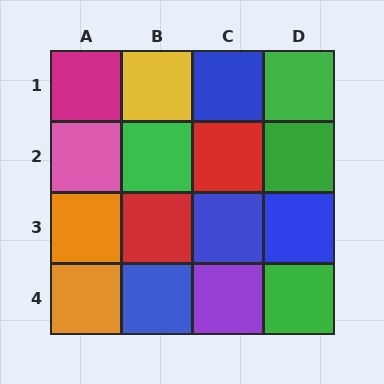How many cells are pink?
1 cell is pink.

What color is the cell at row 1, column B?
Yellow.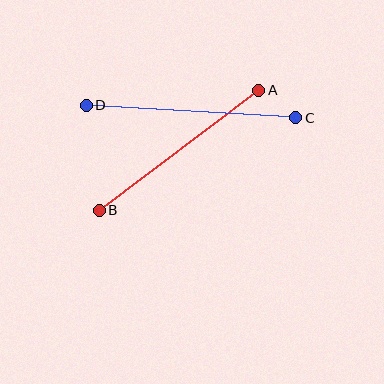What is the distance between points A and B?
The distance is approximately 199 pixels.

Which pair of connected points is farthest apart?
Points C and D are farthest apart.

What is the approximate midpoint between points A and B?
The midpoint is at approximately (179, 150) pixels.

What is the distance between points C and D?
The distance is approximately 210 pixels.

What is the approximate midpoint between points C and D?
The midpoint is at approximately (191, 111) pixels.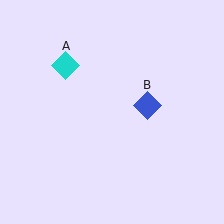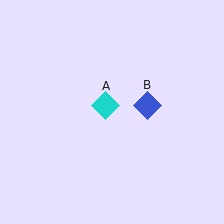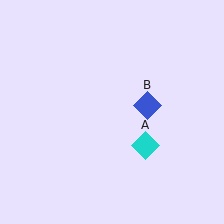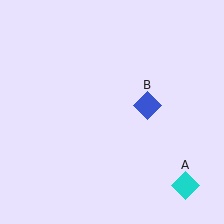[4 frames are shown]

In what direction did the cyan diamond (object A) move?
The cyan diamond (object A) moved down and to the right.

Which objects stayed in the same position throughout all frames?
Blue diamond (object B) remained stationary.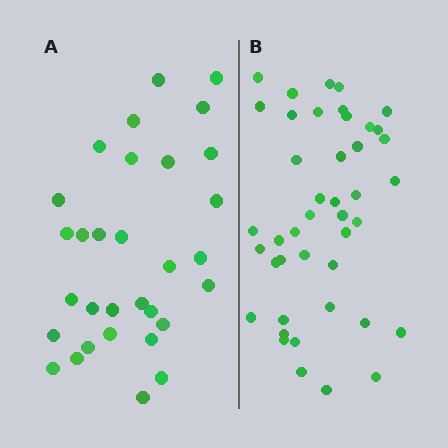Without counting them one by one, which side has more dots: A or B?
Region B (the right region) has more dots.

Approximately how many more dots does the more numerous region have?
Region B has roughly 12 or so more dots than region A.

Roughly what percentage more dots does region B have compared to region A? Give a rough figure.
About 40% more.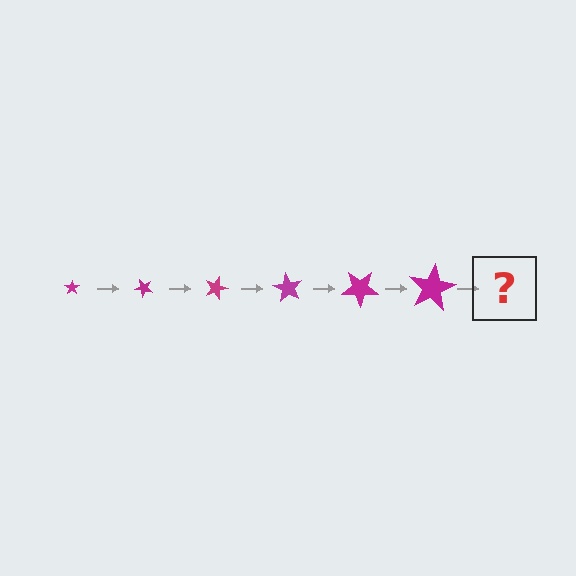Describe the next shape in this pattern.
It should be a star, larger than the previous one and rotated 270 degrees from the start.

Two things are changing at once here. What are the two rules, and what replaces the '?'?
The two rules are that the star grows larger each step and it rotates 45 degrees each step. The '?' should be a star, larger than the previous one and rotated 270 degrees from the start.